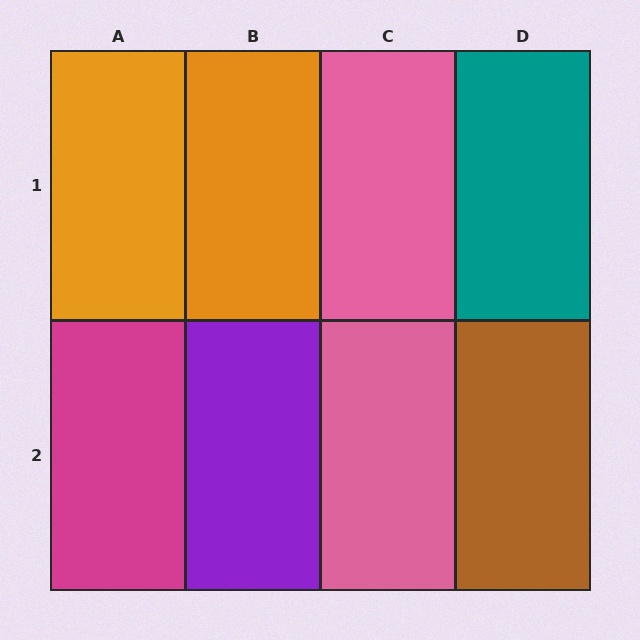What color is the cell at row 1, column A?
Orange.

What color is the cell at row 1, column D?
Teal.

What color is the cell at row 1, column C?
Pink.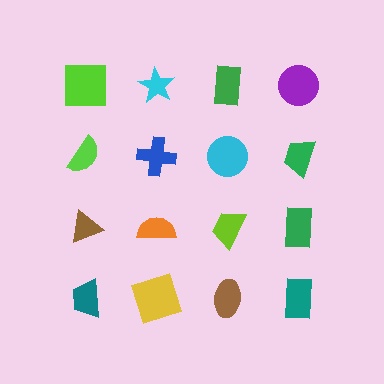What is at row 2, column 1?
A lime semicircle.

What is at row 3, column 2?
An orange semicircle.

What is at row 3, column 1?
A brown triangle.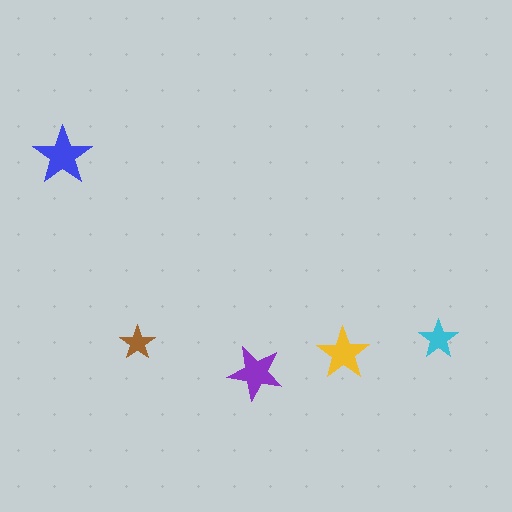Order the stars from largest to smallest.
the blue one, the purple one, the yellow one, the cyan one, the brown one.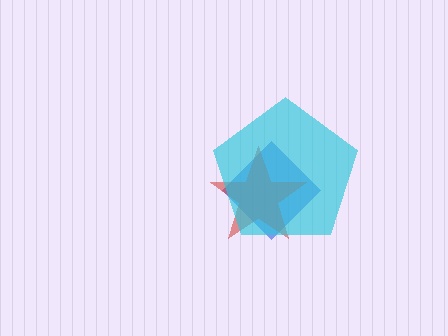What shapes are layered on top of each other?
The layered shapes are: a blue diamond, a red star, a cyan pentagon.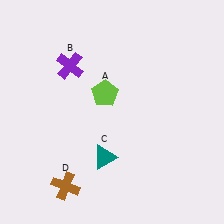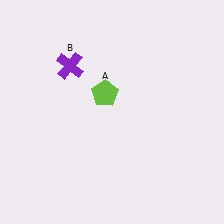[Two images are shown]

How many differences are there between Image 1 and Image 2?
There are 2 differences between the two images.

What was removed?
The brown cross (D), the teal triangle (C) were removed in Image 2.